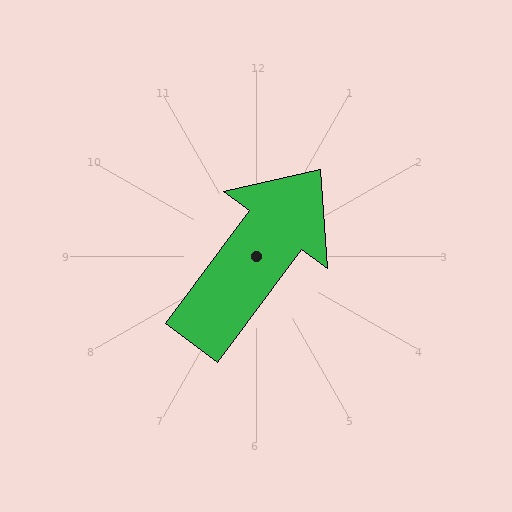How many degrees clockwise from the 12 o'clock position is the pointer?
Approximately 37 degrees.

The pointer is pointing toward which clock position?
Roughly 1 o'clock.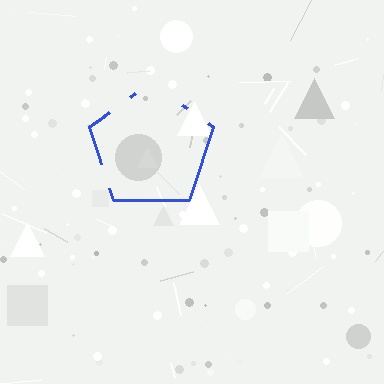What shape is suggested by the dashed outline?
The dashed outline suggests a pentagon.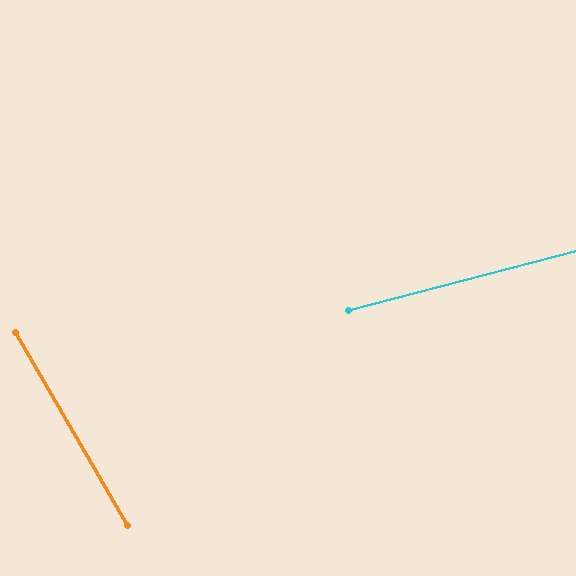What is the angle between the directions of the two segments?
Approximately 75 degrees.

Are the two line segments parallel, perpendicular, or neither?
Neither parallel nor perpendicular — they differ by about 75°.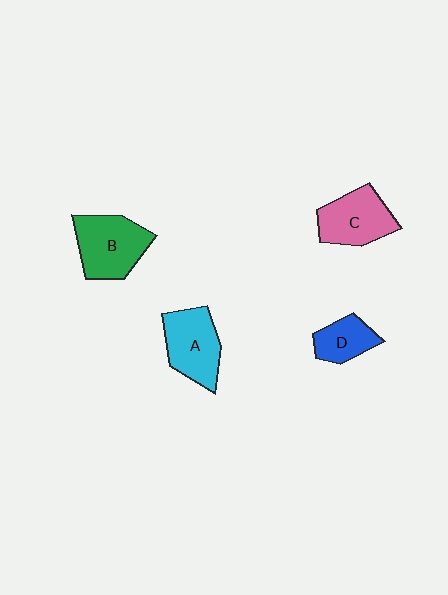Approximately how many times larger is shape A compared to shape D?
Approximately 1.6 times.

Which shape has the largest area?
Shape B (green).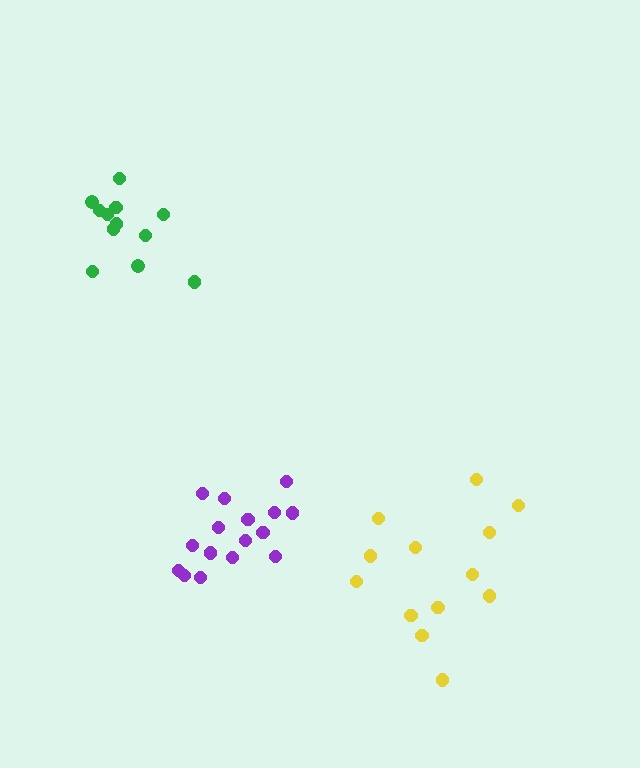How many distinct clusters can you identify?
There are 3 distinct clusters.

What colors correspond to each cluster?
The clusters are colored: purple, green, yellow.